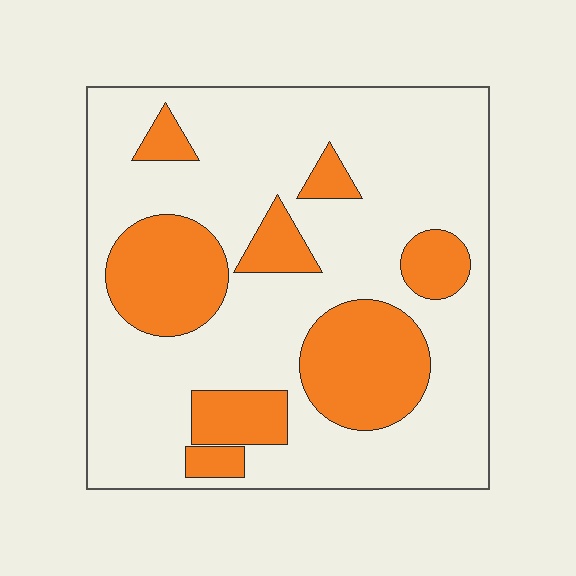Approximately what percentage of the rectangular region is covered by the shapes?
Approximately 25%.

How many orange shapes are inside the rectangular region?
8.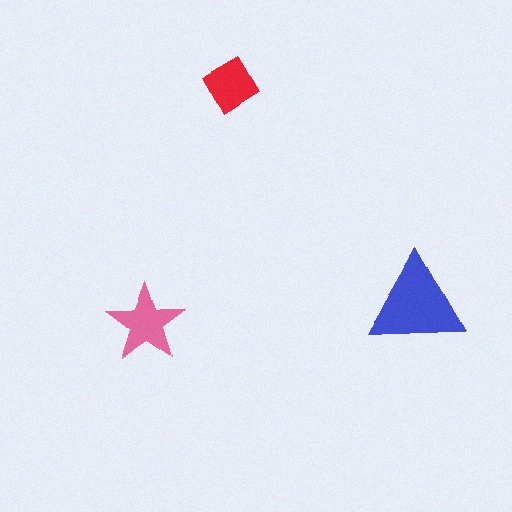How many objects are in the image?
There are 3 objects in the image.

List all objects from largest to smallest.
The blue triangle, the pink star, the red diamond.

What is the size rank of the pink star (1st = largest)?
2nd.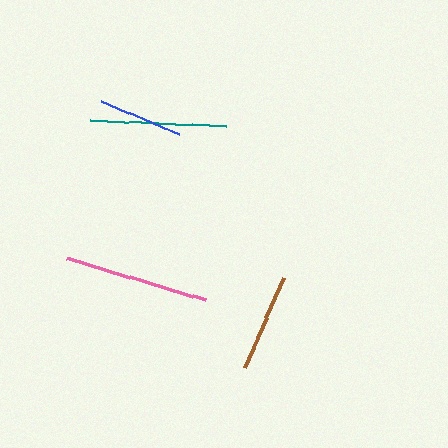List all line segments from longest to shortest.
From longest to shortest: pink, teal, brown, blue.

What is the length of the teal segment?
The teal segment is approximately 136 pixels long.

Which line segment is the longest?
The pink line is the longest at approximately 145 pixels.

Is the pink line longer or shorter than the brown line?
The pink line is longer than the brown line.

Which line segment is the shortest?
The blue line is the shortest at approximately 85 pixels.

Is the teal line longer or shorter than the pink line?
The pink line is longer than the teal line.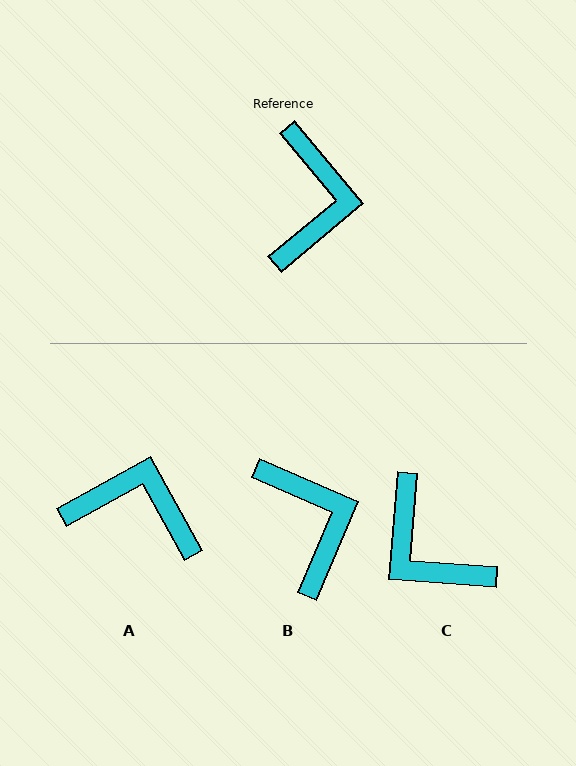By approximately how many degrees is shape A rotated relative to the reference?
Approximately 79 degrees counter-clockwise.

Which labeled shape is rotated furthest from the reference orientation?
C, about 134 degrees away.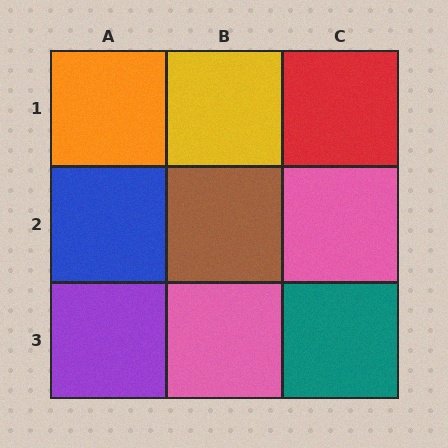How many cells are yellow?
1 cell is yellow.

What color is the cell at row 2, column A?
Blue.